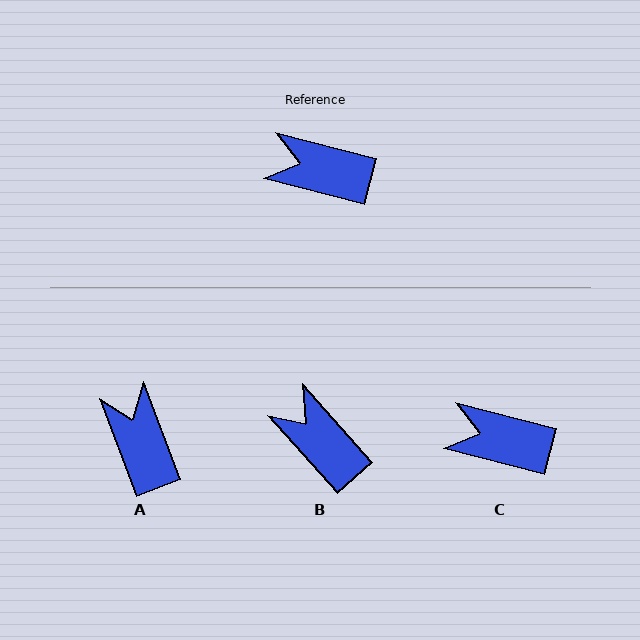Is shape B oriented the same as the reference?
No, it is off by about 34 degrees.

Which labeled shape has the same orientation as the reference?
C.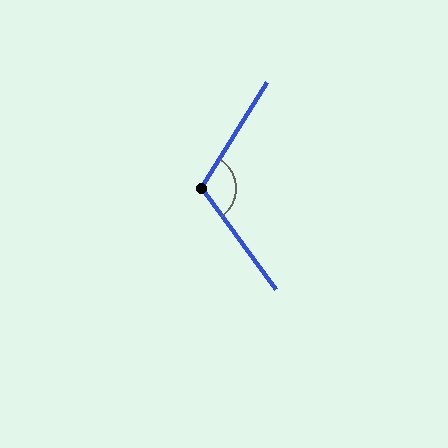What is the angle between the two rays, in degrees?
Approximately 112 degrees.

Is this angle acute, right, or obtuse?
It is obtuse.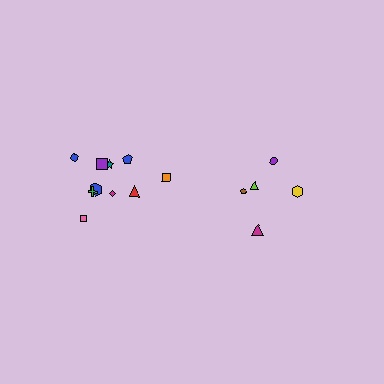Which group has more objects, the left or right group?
The left group.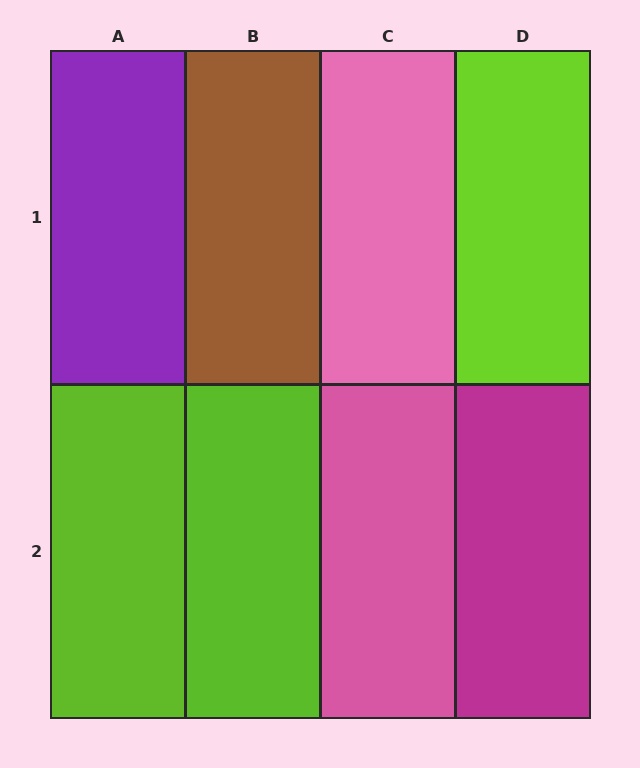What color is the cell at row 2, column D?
Magenta.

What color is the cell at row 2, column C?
Pink.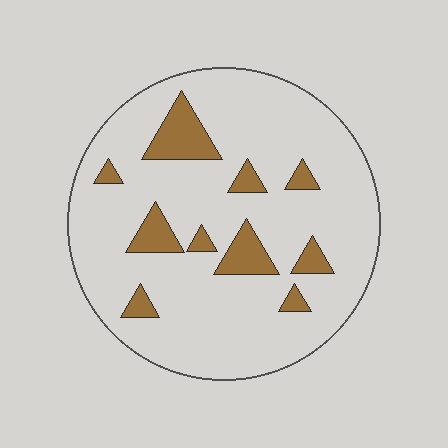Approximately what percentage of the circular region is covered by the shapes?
Approximately 15%.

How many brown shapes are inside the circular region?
10.